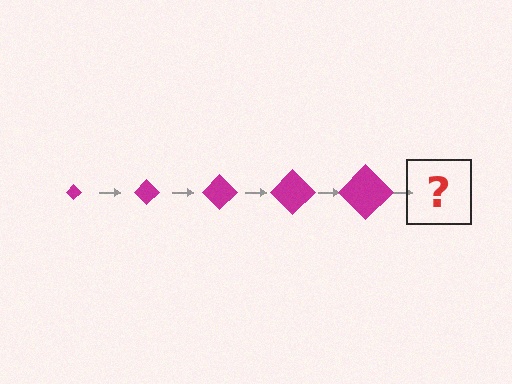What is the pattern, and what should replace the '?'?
The pattern is that the diamond gets progressively larger each step. The '?' should be a magenta diamond, larger than the previous one.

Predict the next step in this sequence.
The next step is a magenta diamond, larger than the previous one.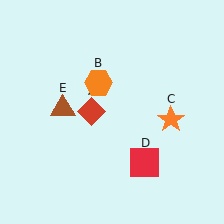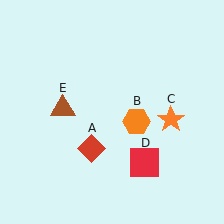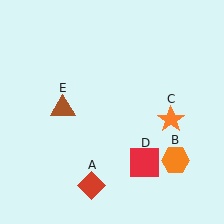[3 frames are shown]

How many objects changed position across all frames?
2 objects changed position: red diamond (object A), orange hexagon (object B).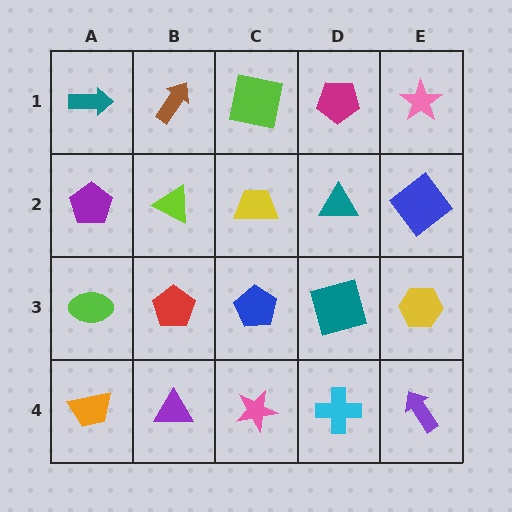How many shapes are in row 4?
5 shapes.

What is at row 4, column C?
A pink star.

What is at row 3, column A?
A lime ellipse.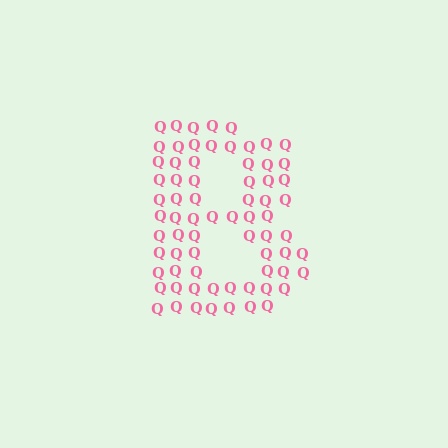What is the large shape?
The large shape is the letter B.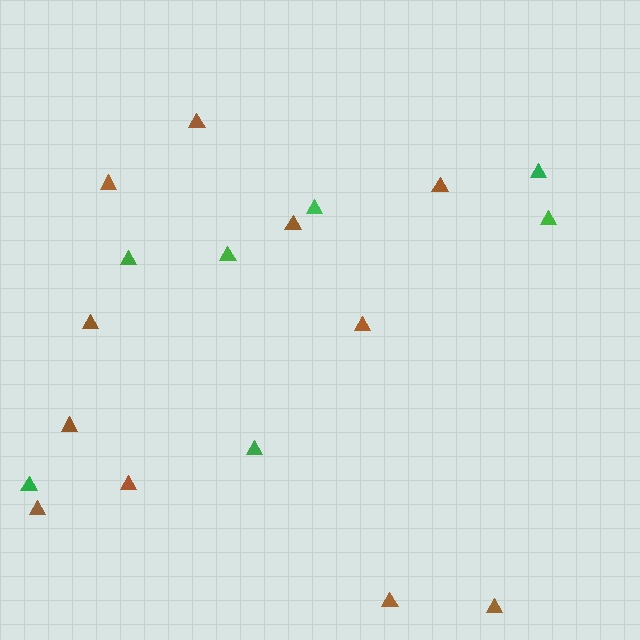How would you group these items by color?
There are 2 groups: one group of brown triangles (11) and one group of green triangles (7).